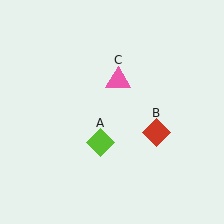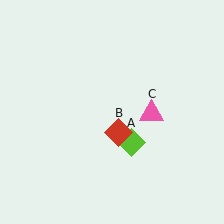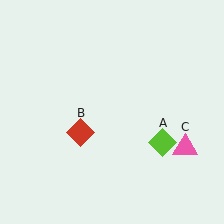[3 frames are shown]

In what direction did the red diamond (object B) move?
The red diamond (object B) moved left.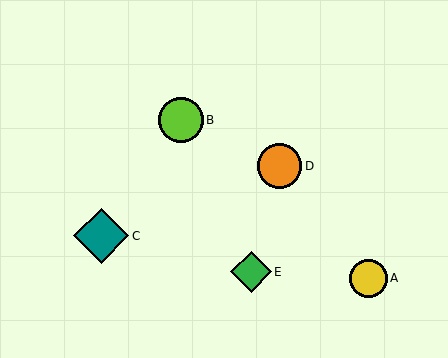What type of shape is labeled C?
Shape C is a teal diamond.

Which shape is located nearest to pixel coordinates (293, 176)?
The orange circle (labeled D) at (280, 166) is nearest to that location.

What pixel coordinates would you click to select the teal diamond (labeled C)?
Click at (101, 236) to select the teal diamond C.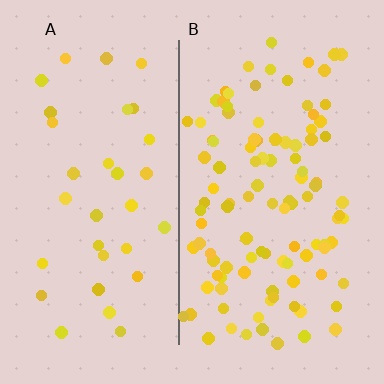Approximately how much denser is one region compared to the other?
Approximately 3.1× — region B over region A.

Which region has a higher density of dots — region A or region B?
B (the right).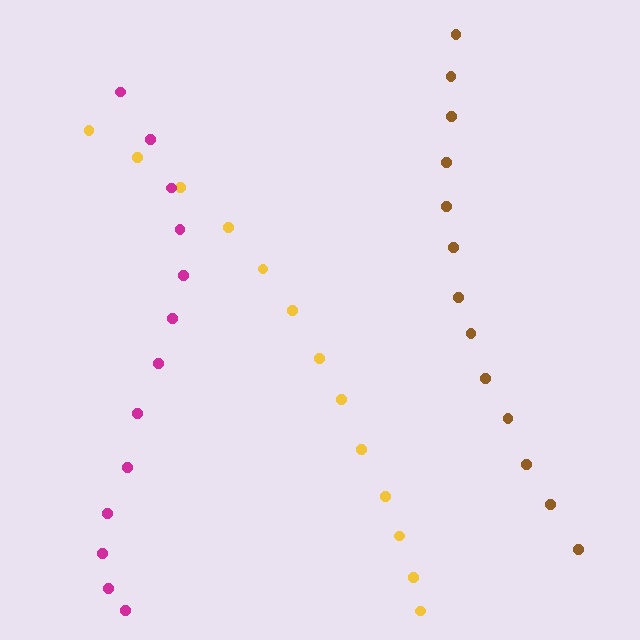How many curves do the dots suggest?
There are 3 distinct paths.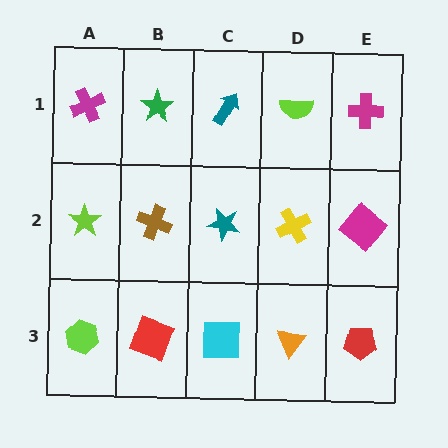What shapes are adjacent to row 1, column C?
A teal star (row 2, column C), a green star (row 1, column B), a lime semicircle (row 1, column D).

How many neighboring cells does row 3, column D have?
3.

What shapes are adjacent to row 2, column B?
A green star (row 1, column B), a red square (row 3, column B), a lime star (row 2, column A), a teal star (row 2, column C).